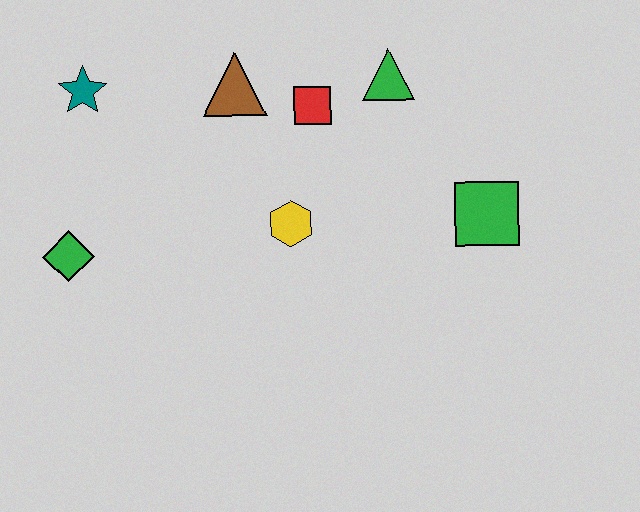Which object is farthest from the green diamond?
The green square is farthest from the green diamond.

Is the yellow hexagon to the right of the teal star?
Yes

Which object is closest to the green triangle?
The red square is closest to the green triangle.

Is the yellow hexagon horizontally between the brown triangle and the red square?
Yes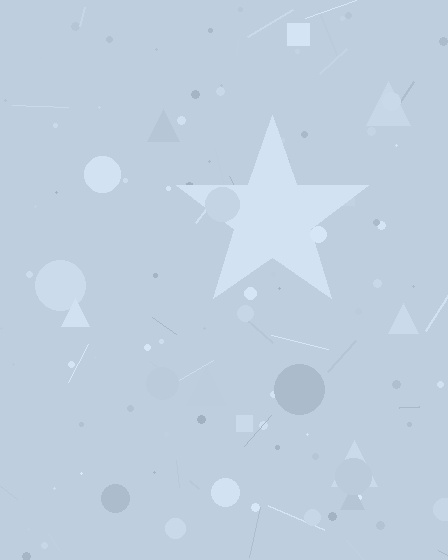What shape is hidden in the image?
A star is hidden in the image.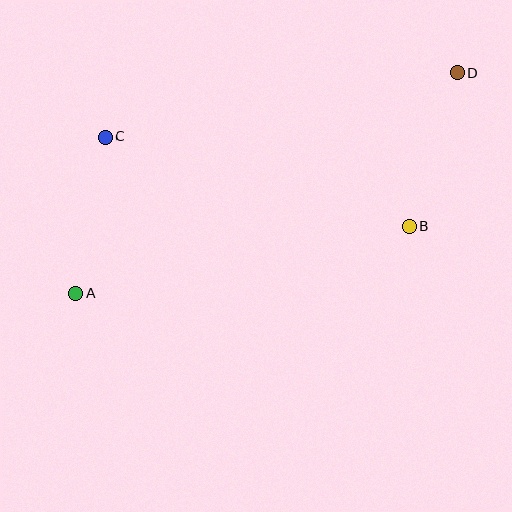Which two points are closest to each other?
Points A and C are closest to each other.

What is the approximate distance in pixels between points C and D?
The distance between C and D is approximately 358 pixels.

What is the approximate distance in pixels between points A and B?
The distance between A and B is approximately 340 pixels.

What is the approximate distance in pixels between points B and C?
The distance between B and C is approximately 317 pixels.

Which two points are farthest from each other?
Points A and D are farthest from each other.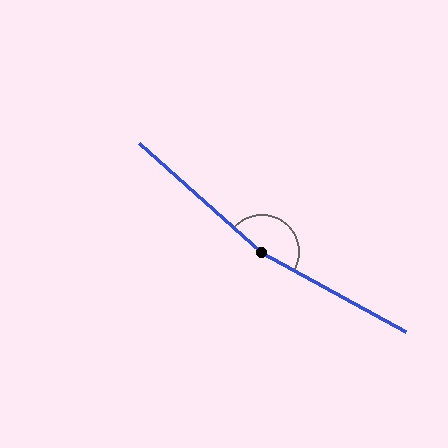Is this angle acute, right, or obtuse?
It is obtuse.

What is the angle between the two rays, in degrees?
Approximately 167 degrees.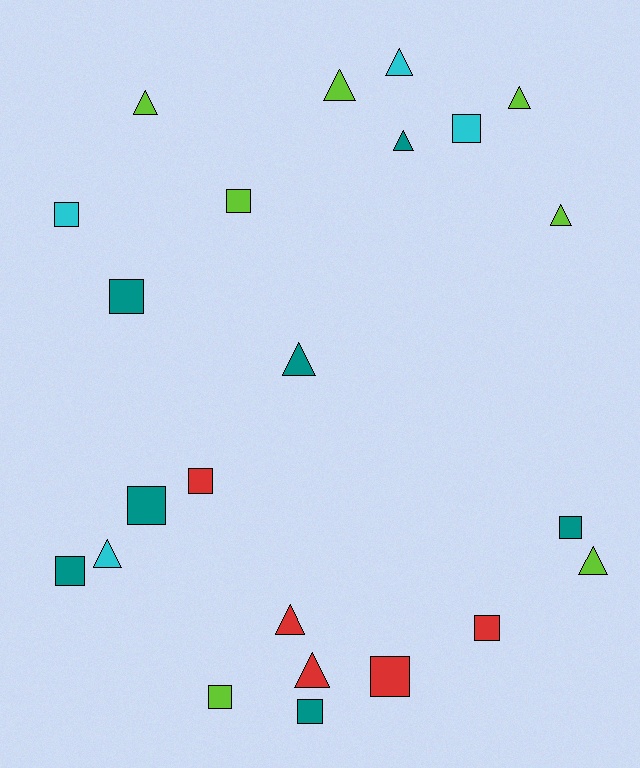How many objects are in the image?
There are 23 objects.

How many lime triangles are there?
There are 5 lime triangles.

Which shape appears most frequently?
Square, with 12 objects.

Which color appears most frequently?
Teal, with 7 objects.